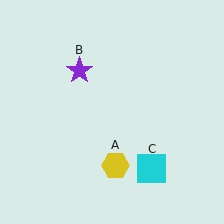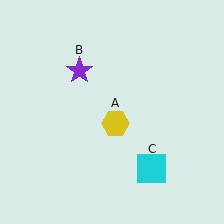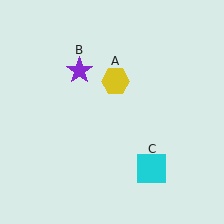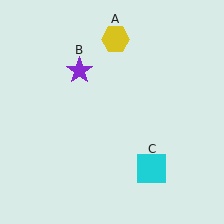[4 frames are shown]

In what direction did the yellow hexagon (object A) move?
The yellow hexagon (object A) moved up.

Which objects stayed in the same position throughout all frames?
Purple star (object B) and cyan square (object C) remained stationary.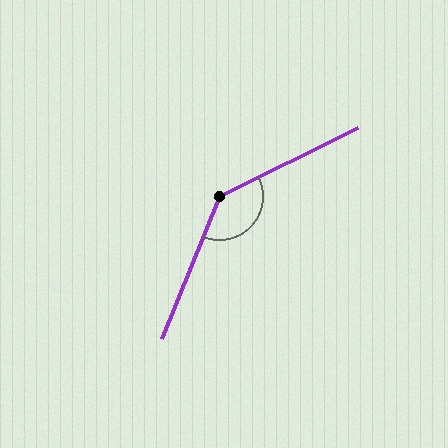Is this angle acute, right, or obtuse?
It is obtuse.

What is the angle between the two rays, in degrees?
Approximately 138 degrees.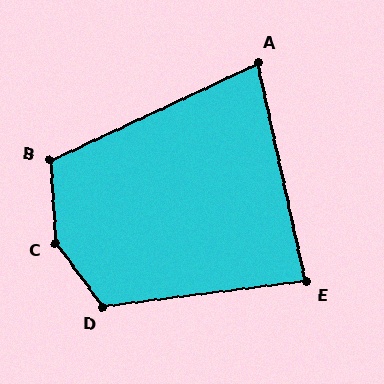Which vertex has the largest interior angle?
C, at approximately 147 degrees.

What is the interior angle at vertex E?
Approximately 85 degrees (acute).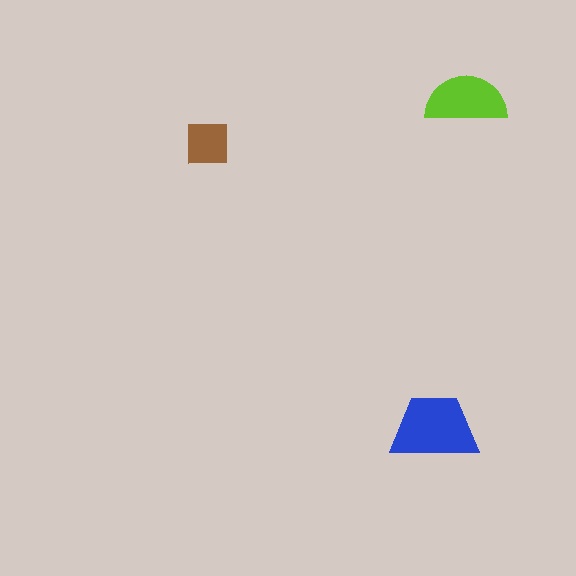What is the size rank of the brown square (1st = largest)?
3rd.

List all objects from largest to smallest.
The blue trapezoid, the lime semicircle, the brown square.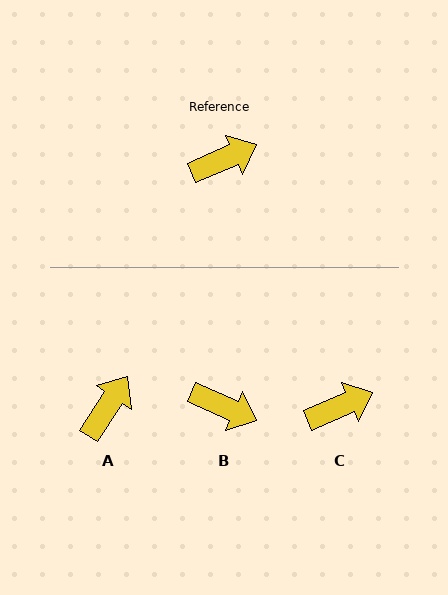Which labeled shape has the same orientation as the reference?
C.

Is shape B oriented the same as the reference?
No, it is off by about 48 degrees.